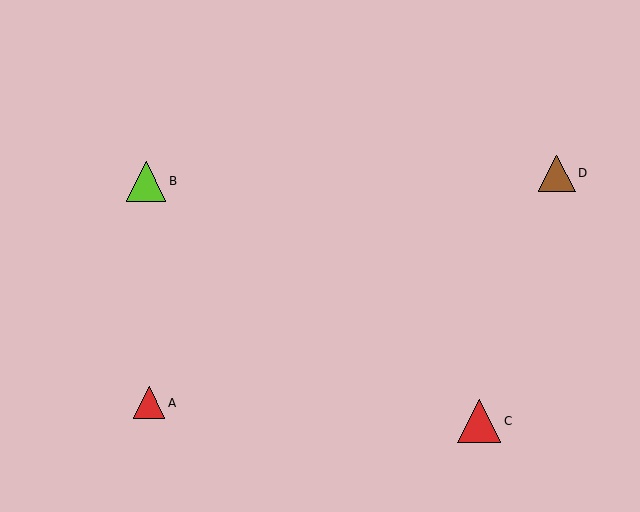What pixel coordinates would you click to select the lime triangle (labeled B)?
Click at (146, 181) to select the lime triangle B.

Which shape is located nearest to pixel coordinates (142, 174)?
The lime triangle (labeled B) at (146, 181) is nearest to that location.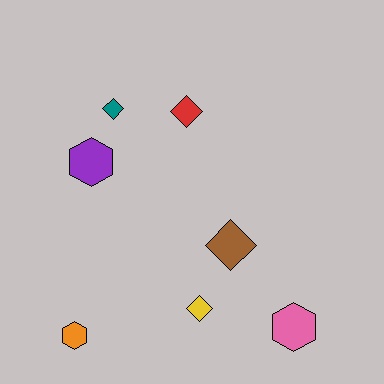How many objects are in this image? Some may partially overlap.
There are 7 objects.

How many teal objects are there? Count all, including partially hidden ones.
There is 1 teal object.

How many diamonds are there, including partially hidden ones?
There are 4 diamonds.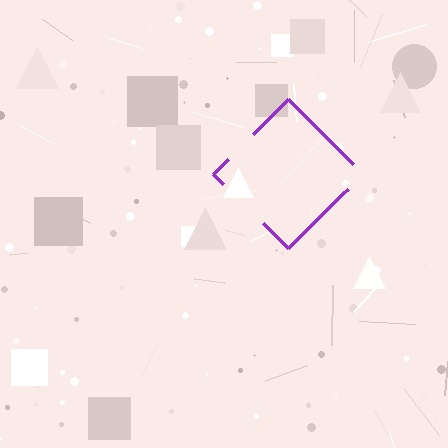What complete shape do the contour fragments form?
The contour fragments form a diamond.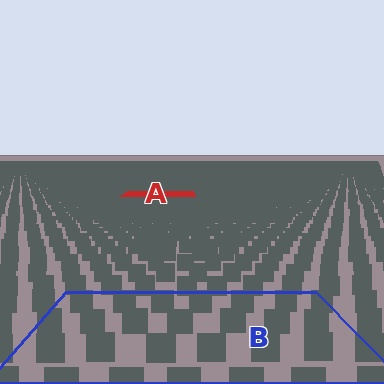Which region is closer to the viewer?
Region B is closer. The texture elements there are larger and more spread out.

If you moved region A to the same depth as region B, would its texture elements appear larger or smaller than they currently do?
They would appear larger. At a closer depth, the same texture elements are projected at a bigger on-screen size.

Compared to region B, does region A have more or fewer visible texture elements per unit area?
Region A has more texture elements per unit area — they are packed more densely because it is farther away.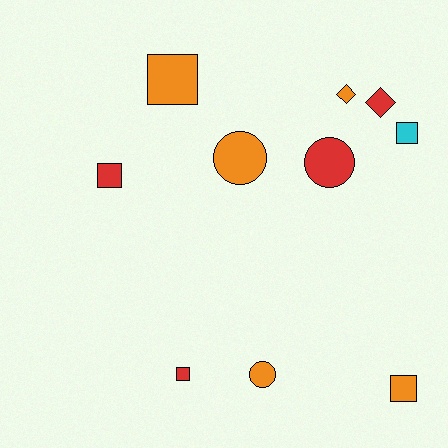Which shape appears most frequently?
Square, with 5 objects.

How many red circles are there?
There is 1 red circle.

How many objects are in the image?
There are 10 objects.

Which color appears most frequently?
Orange, with 5 objects.